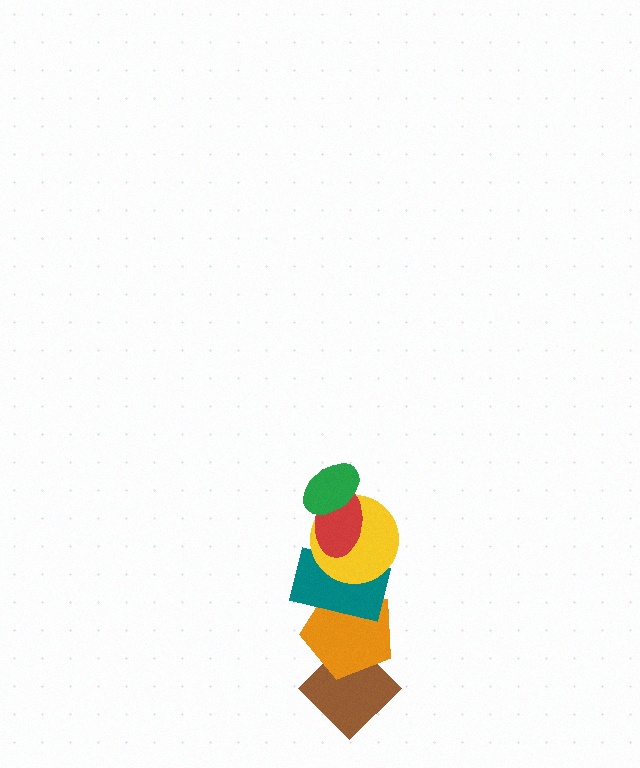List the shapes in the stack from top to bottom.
From top to bottom: the green ellipse, the red ellipse, the yellow circle, the teal rectangle, the orange pentagon, the brown diamond.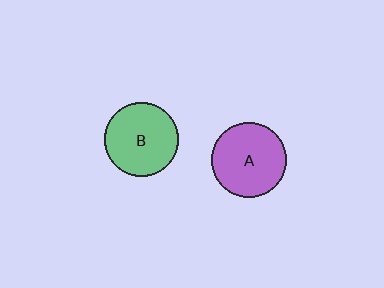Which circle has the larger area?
Circle A (purple).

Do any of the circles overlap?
No, none of the circles overlap.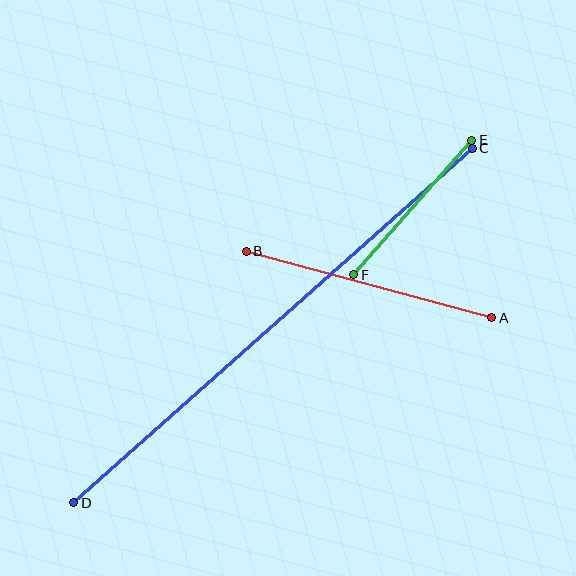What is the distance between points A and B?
The distance is approximately 254 pixels.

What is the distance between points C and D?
The distance is approximately 534 pixels.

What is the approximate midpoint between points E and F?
The midpoint is at approximately (413, 207) pixels.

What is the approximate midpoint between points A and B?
The midpoint is at approximately (369, 285) pixels.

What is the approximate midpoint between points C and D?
The midpoint is at approximately (273, 325) pixels.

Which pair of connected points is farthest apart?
Points C and D are farthest apart.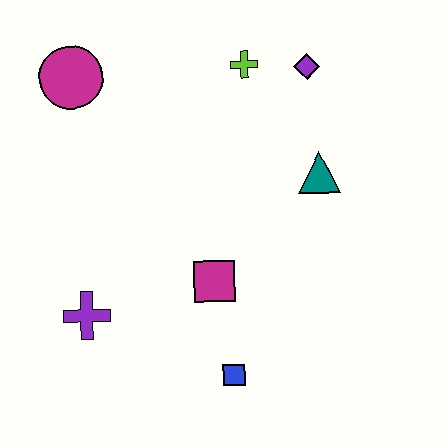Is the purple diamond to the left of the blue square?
No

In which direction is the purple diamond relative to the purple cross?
The purple diamond is above the purple cross.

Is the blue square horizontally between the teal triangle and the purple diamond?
No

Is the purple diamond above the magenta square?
Yes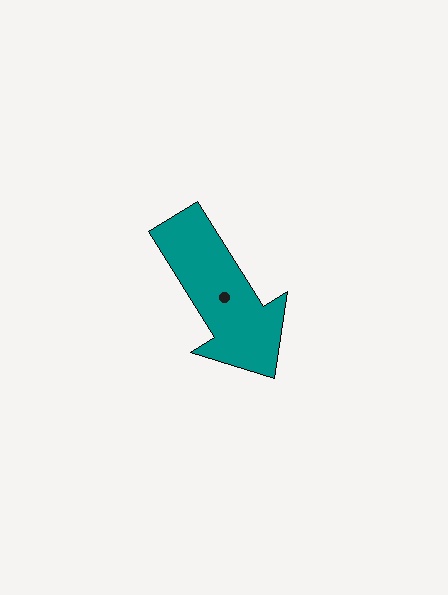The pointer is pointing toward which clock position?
Roughly 5 o'clock.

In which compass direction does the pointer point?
Southeast.